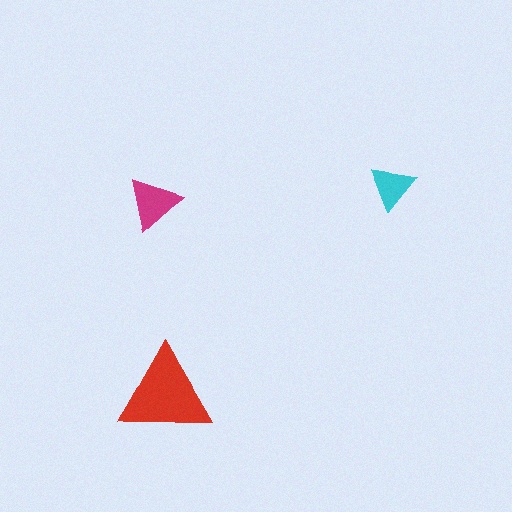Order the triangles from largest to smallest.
the red one, the magenta one, the cyan one.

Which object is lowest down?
The red triangle is bottommost.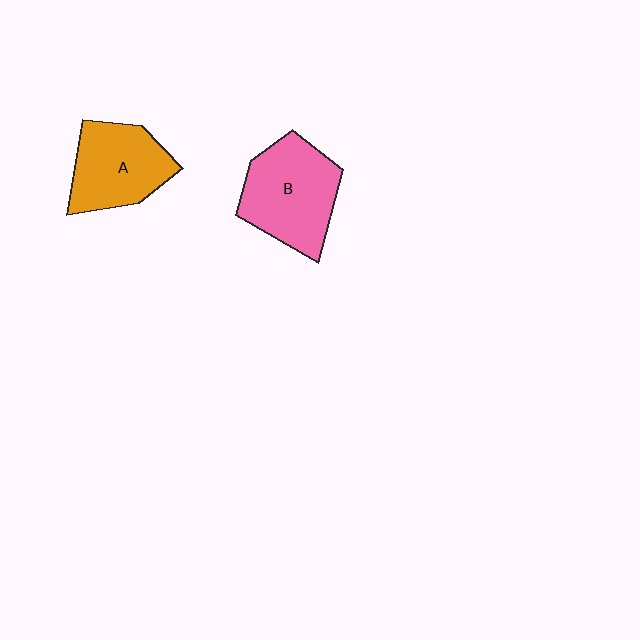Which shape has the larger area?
Shape B (pink).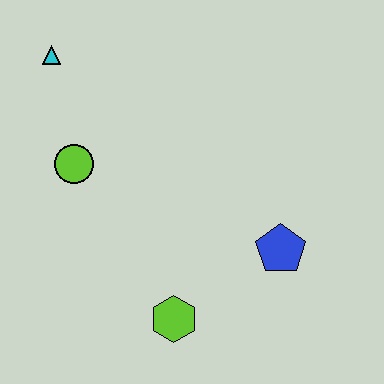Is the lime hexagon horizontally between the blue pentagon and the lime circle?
Yes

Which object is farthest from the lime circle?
The blue pentagon is farthest from the lime circle.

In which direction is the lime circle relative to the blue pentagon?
The lime circle is to the left of the blue pentagon.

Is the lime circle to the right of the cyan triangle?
Yes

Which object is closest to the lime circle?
The cyan triangle is closest to the lime circle.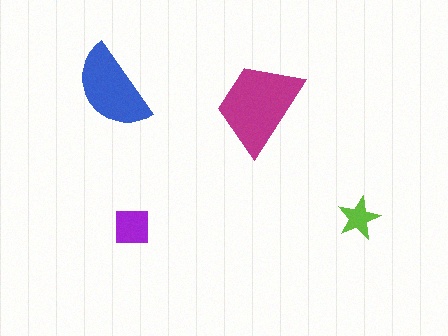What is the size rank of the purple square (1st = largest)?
3rd.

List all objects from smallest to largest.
The lime star, the purple square, the blue semicircle, the magenta trapezoid.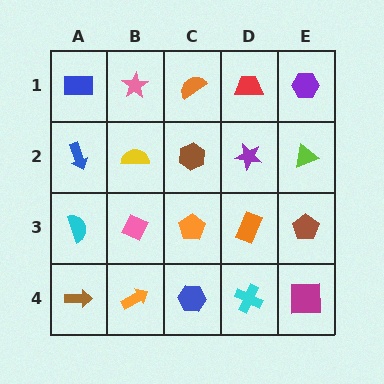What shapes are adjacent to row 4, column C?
An orange pentagon (row 3, column C), an orange arrow (row 4, column B), a cyan cross (row 4, column D).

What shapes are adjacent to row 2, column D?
A red trapezoid (row 1, column D), an orange rectangle (row 3, column D), a brown hexagon (row 2, column C), a lime triangle (row 2, column E).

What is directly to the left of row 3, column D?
An orange pentagon.